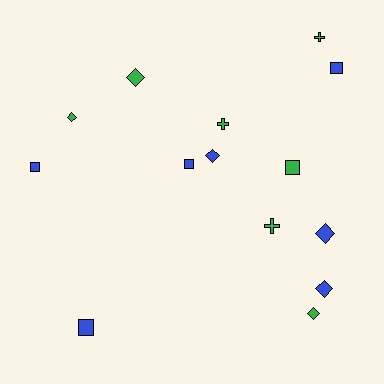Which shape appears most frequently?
Diamond, with 6 objects.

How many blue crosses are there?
There are no blue crosses.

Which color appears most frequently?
Blue, with 7 objects.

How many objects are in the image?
There are 14 objects.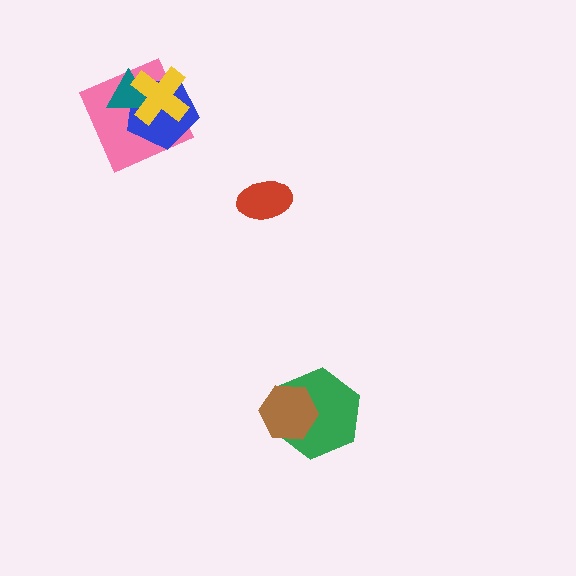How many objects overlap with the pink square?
3 objects overlap with the pink square.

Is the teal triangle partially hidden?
Yes, it is partially covered by another shape.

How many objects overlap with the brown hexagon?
1 object overlaps with the brown hexagon.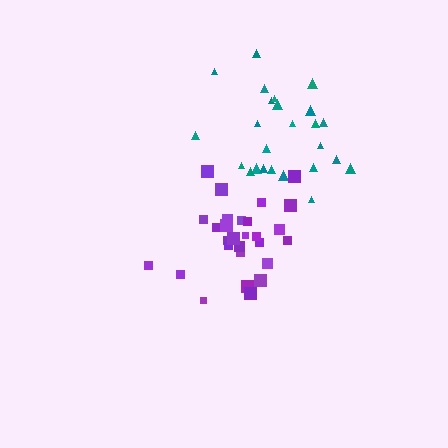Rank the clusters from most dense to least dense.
purple, teal.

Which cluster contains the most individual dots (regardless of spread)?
Purple (28).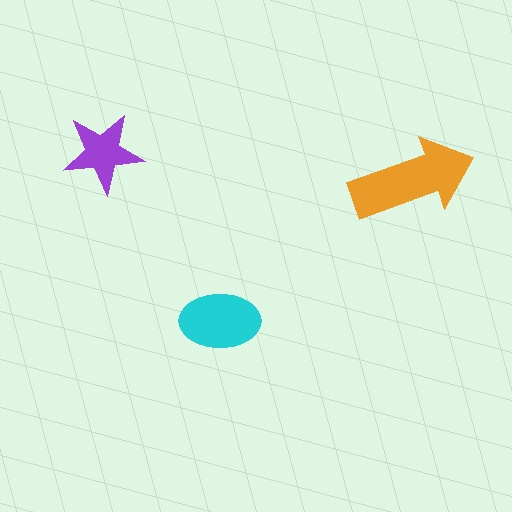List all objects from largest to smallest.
The orange arrow, the cyan ellipse, the purple star.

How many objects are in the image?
There are 3 objects in the image.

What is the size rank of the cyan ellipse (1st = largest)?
2nd.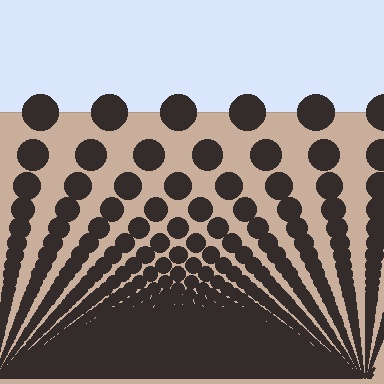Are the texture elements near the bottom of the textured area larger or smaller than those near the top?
Smaller. The gradient is inverted — elements near the bottom are smaller and denser.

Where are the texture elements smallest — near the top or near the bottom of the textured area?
Near the bottom.